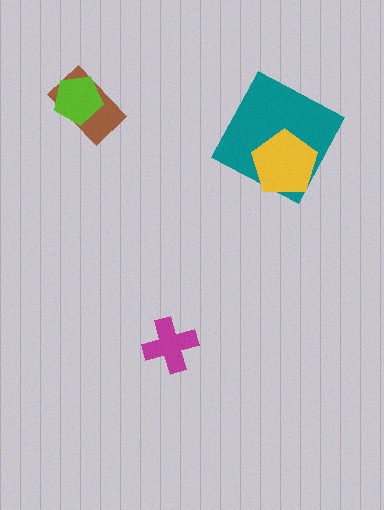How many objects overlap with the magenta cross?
0 objects overlap with the magenta cross.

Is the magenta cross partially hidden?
No, no other shape covers it.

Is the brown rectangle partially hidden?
Yes, it is partially covered by another shape.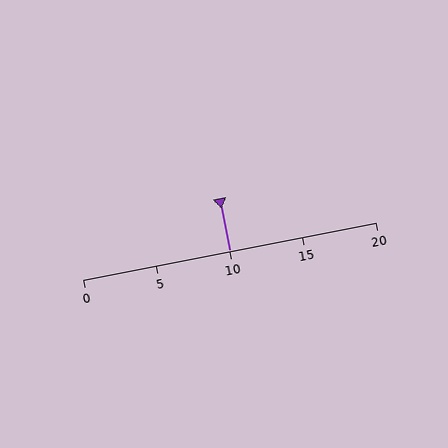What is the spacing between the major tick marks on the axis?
The major ticks are spaced 5 apart.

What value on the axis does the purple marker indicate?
The marker indicates approximately 10.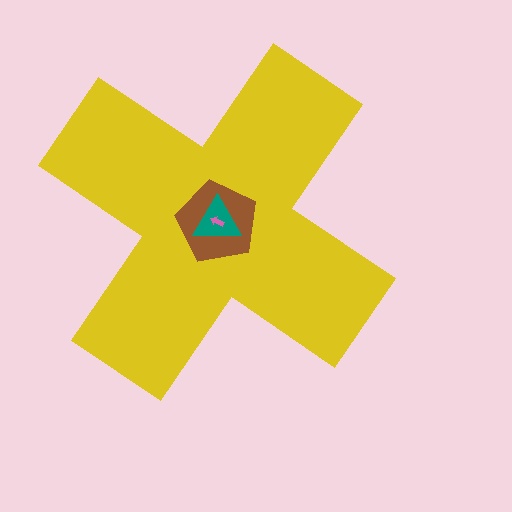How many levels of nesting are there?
4.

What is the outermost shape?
The yellow cross.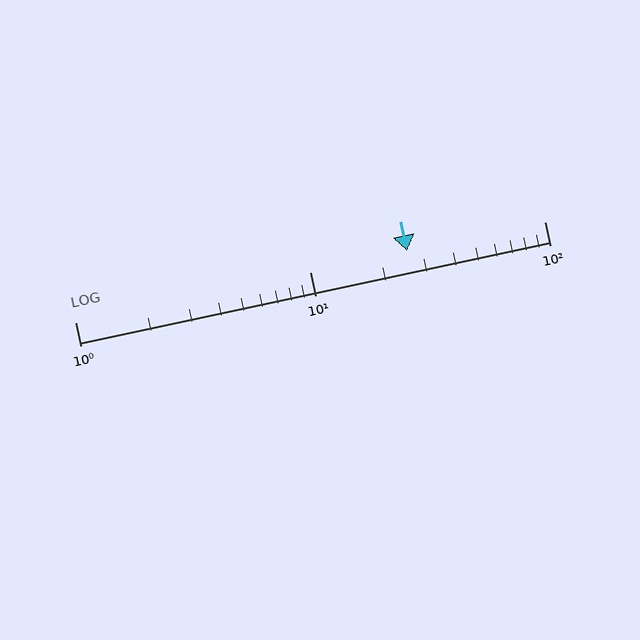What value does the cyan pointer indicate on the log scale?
The pointer indicates approximately 26.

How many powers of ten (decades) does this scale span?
The scale spans 2 decades, from 1 to 100.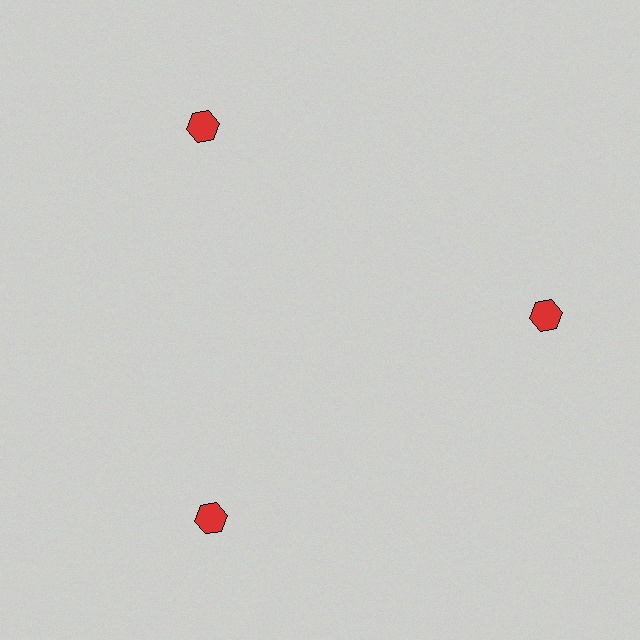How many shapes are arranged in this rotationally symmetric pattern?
There are 3 shapes, arranged in 3 groups of 1.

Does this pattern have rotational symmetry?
Yes, this pattern has 3-fold rotational symmetry. It looks the same after rotating 120 degrees around the center.